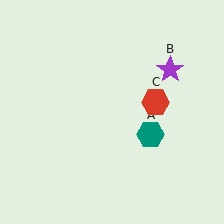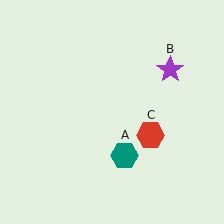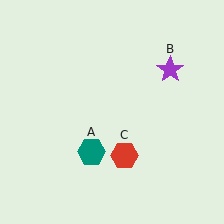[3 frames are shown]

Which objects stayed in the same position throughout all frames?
Purple star (object B) remained stationary.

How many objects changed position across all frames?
2 objects changed position: teal hexagon (object A), red hexagon (object C).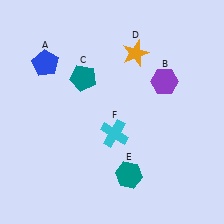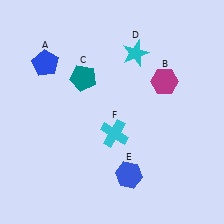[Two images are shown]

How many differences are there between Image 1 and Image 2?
There are 3 differences between the two images.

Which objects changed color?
B changed from purple to magenta. D changed from orange to cyan. E changed from teal to blue.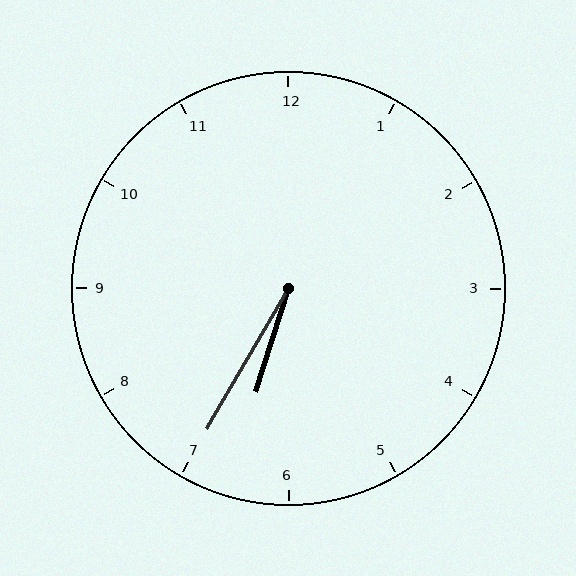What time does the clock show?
6:35.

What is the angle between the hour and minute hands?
Approximately 12 degrees.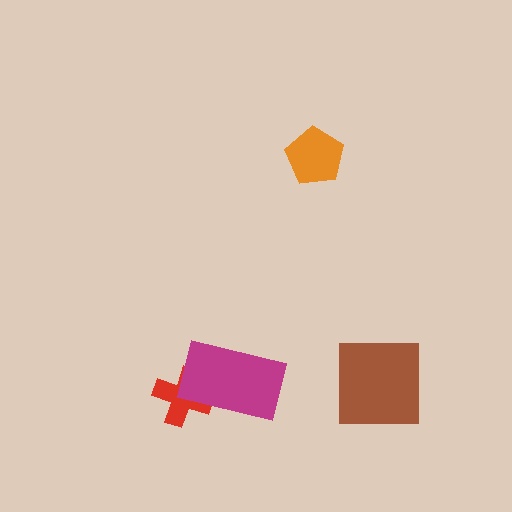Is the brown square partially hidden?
No, no other shape covers it.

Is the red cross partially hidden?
Yes, it is partially covered by another shape.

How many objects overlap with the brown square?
0 objects overlap with the brown square.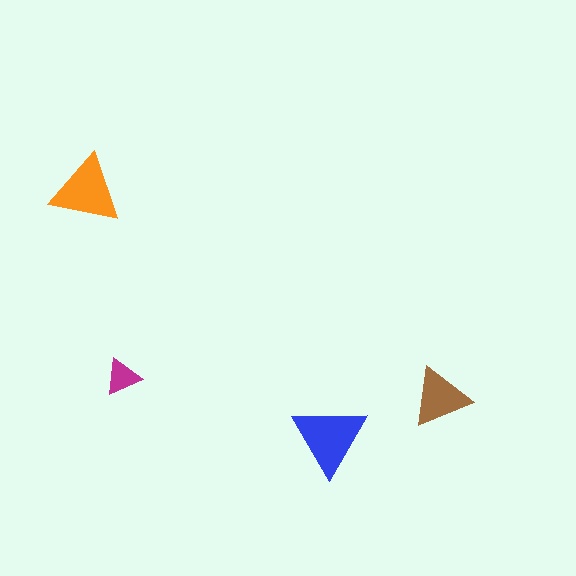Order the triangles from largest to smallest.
the blue one, the orange one, the brown one, the magenta one.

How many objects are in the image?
There are 4 objects in the image.